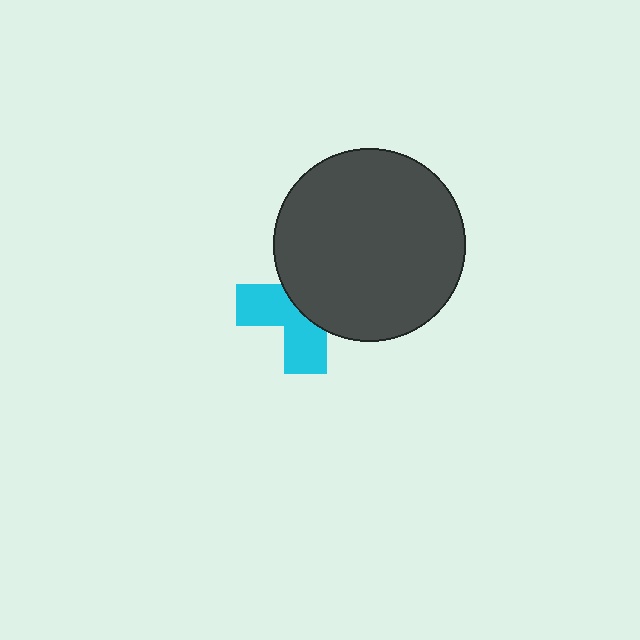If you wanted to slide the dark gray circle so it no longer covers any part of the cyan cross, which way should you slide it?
Slide it toward the upper-right — that is the most direct way to separate the two shapes.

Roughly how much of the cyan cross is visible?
About half of it is visible (roughly 45%).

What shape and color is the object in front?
The object in front is a dark gray circle.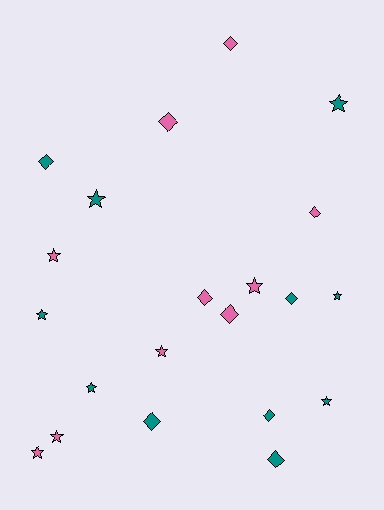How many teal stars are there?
There are 6 teal stars.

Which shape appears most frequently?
Star, with 11 objects.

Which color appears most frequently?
Teal, with 11 objects.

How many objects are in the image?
There are 21 objects.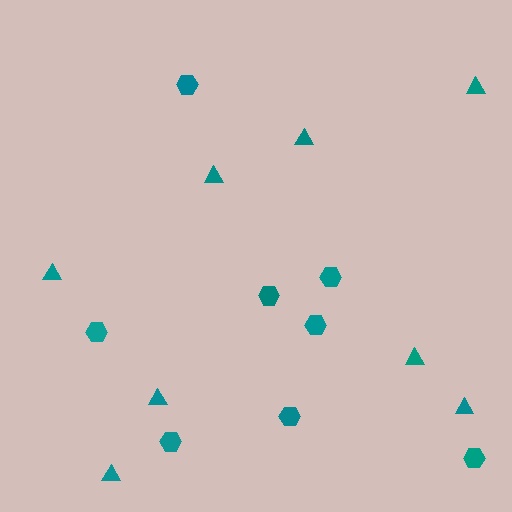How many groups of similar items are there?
There are 2 groups: one group of hexagons (8) and one group of triangles (8).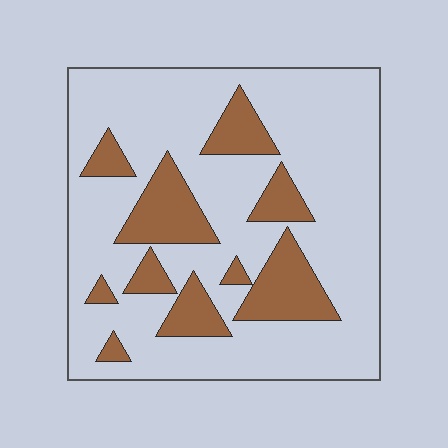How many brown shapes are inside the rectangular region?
10.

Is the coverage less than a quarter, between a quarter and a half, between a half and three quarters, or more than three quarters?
Less than a quarter.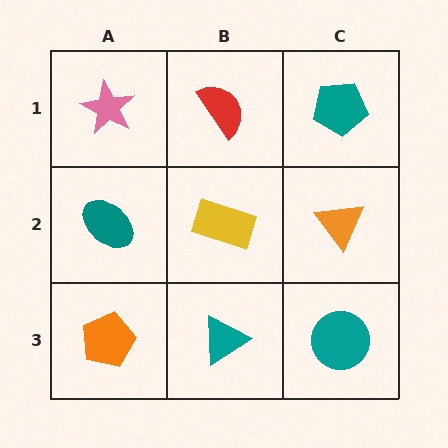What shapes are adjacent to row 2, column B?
A red semicircle (row 1, column B), a teal triangle (row 3, column B), a teal ellipse (row 2, column A), an orange triangle (row 2, column C).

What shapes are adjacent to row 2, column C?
A teal pentagon (row 1, column C), a teal circle (row 3, column C), a yellow rectangle (row 2, column B).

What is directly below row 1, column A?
A teal ellipse.